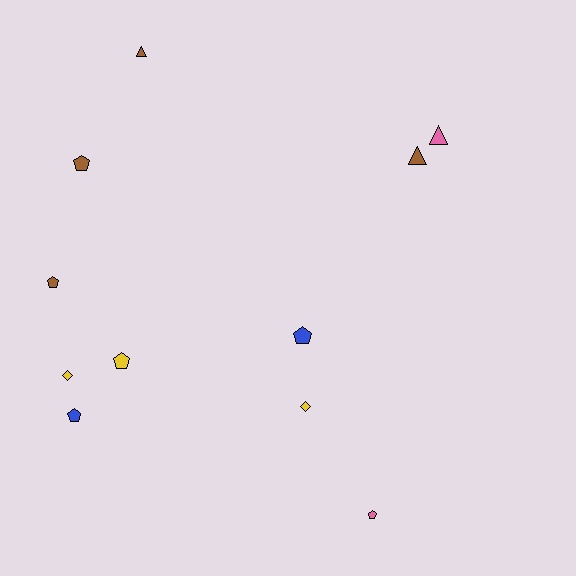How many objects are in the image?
There are 11 objects.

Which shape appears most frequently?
Pentagon, with 6 objects.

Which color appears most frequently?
Brown, with 4 objects.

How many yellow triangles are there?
There are no yellow triangles.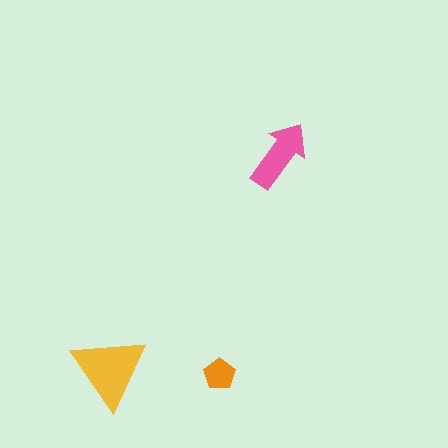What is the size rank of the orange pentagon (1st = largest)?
3rd.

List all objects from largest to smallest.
The yellow triangle, the pink arrow, the orange pentagon.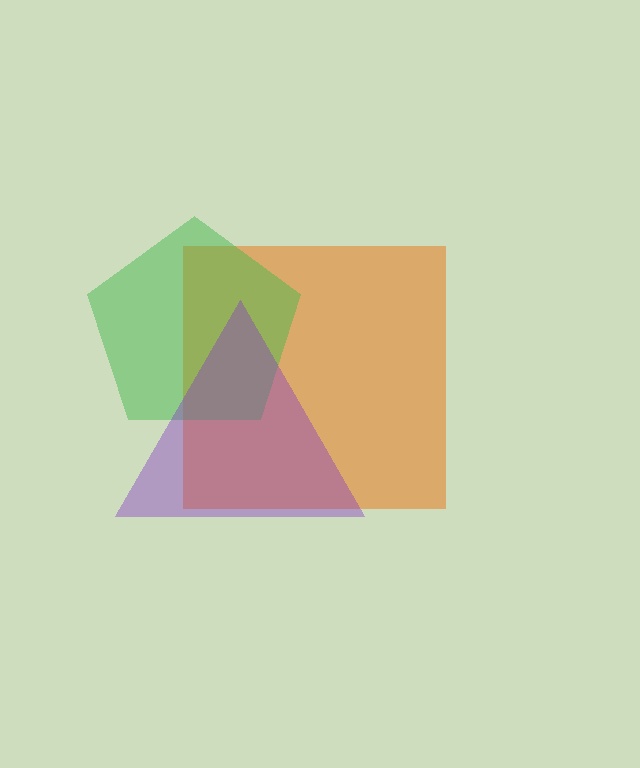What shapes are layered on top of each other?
The layered shapes are: an orange square, a green pentagon, a purple triangle.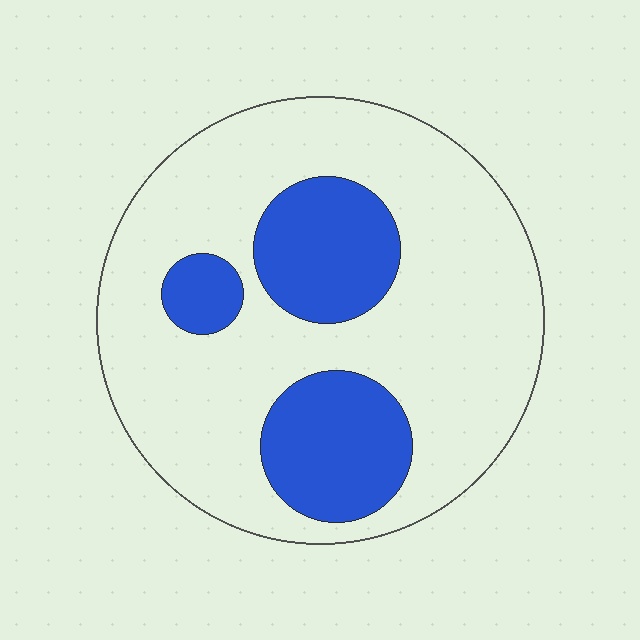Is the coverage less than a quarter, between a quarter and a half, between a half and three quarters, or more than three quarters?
Between a quarter and a half.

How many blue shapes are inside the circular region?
3.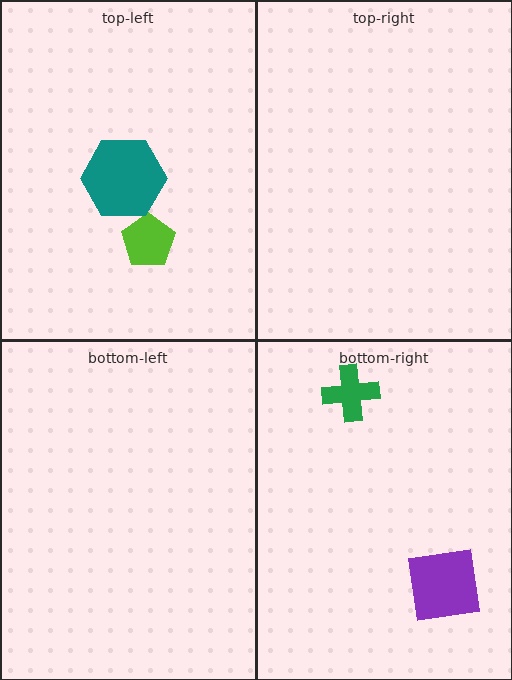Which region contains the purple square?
The bottom-right region.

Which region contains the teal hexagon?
The top-left region.